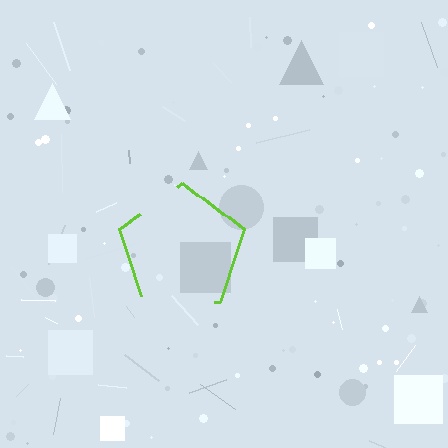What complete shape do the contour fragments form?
The contour fragments form a pentagon.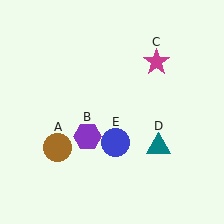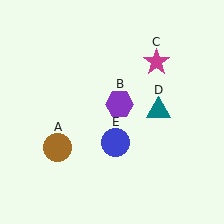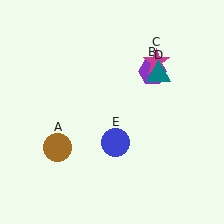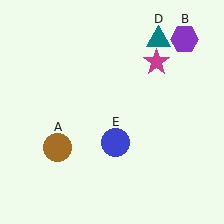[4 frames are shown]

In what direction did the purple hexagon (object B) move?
The purple hexagon (object B) moved up and to the right.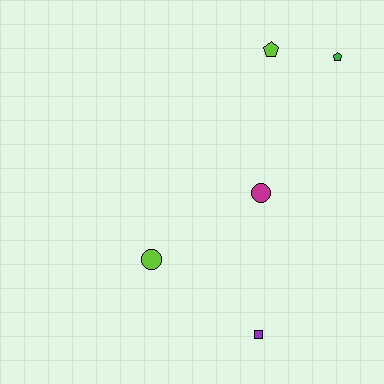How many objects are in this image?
There are 5 objects.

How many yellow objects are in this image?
There are no yellow objects.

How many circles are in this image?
There are 2 circles.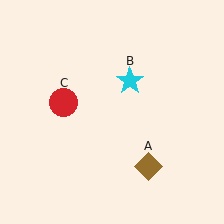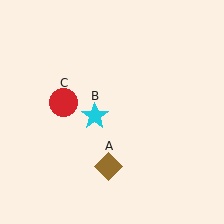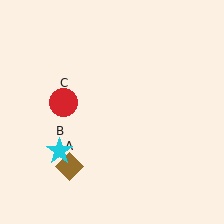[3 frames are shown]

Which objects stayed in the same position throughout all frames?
Red circle (object C) remained stationary.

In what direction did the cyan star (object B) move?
The cyan star (object B) moved down and to the left.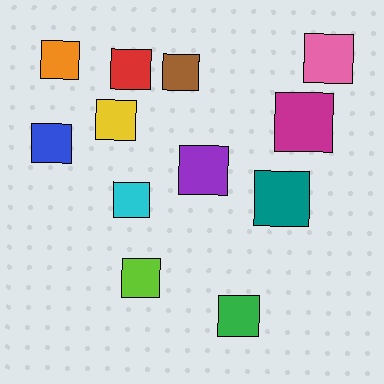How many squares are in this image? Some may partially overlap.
There are 12 squares.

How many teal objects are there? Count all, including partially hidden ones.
There is 1 teal object.